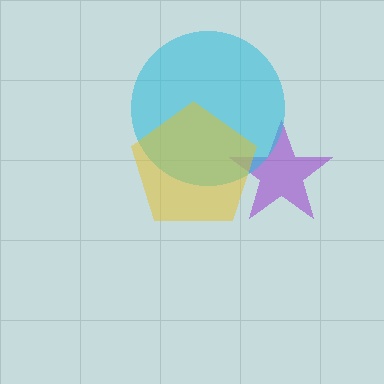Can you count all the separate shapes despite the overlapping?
Yes, there are 3 separate shapes.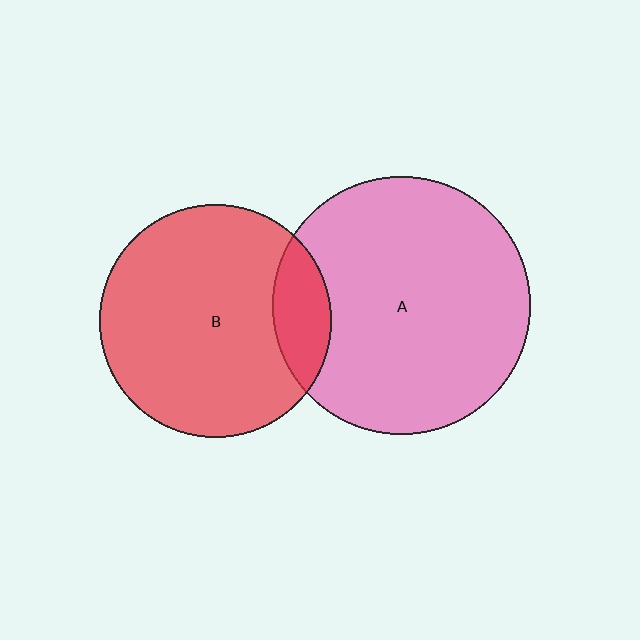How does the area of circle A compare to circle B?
Approximately 1.2 times.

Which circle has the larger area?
Circle A (pink).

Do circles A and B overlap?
Yes.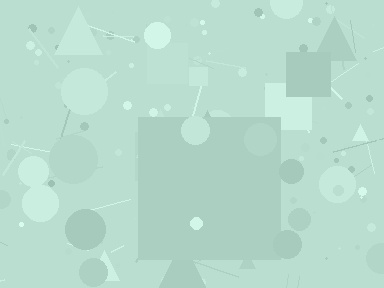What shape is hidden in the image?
A square is hidden in the image.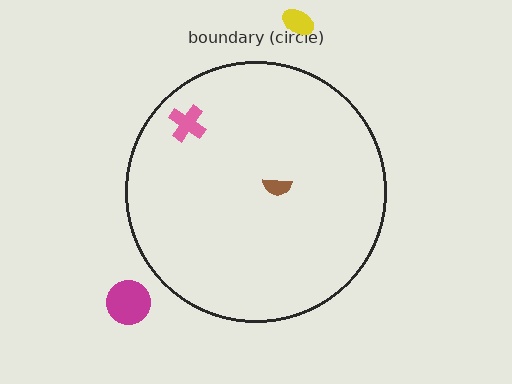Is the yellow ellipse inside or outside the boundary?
Outside.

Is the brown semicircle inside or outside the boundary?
Inside.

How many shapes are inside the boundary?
2 inside, 2 outside.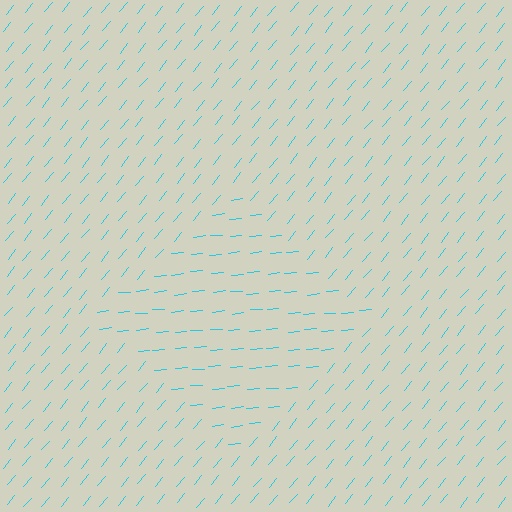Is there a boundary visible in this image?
Yes, there is a texture boundary formed by a change in line orientation.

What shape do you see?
I see a diamond.